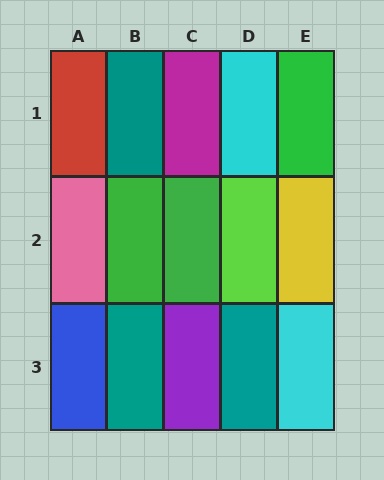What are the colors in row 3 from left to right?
Blue, teal, purple, teal, cyan.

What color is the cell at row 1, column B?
Teal.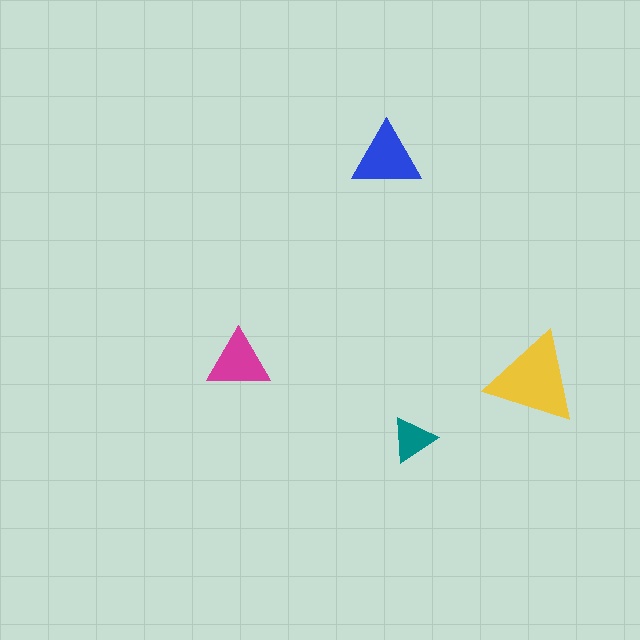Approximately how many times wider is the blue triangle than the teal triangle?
About 1.5 times wider.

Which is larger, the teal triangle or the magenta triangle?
The magenta one.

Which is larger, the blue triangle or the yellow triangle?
The yellow one.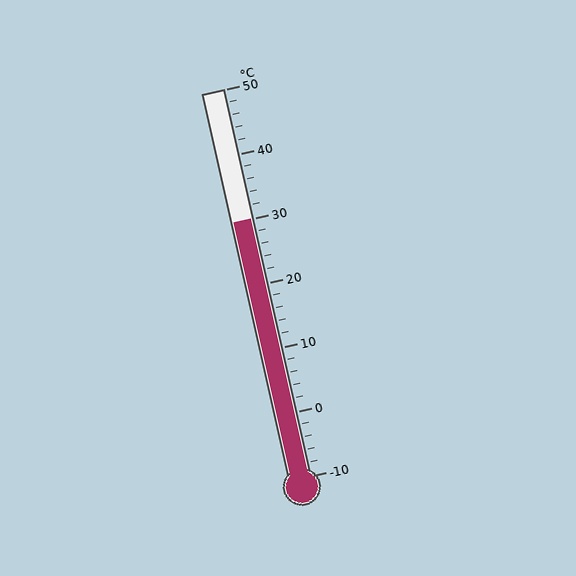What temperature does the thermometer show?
The thermometer shows approximately 30°C.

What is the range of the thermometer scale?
The thermometer scale ranges from -10°C to 50°C.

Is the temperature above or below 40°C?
The temperature is below 40°C.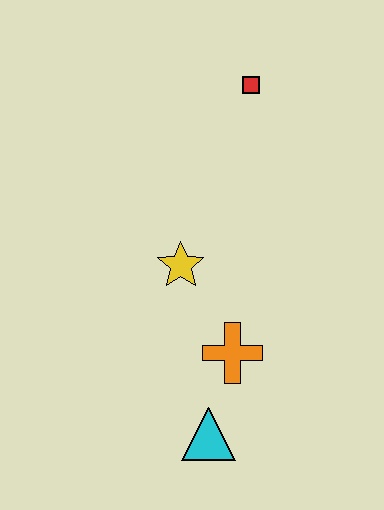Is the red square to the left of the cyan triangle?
No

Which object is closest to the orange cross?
The cyan triangle is closest to the orange cross.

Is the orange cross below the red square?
Yes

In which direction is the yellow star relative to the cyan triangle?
The yellow star is above the cyan triangle.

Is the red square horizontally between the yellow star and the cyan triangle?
No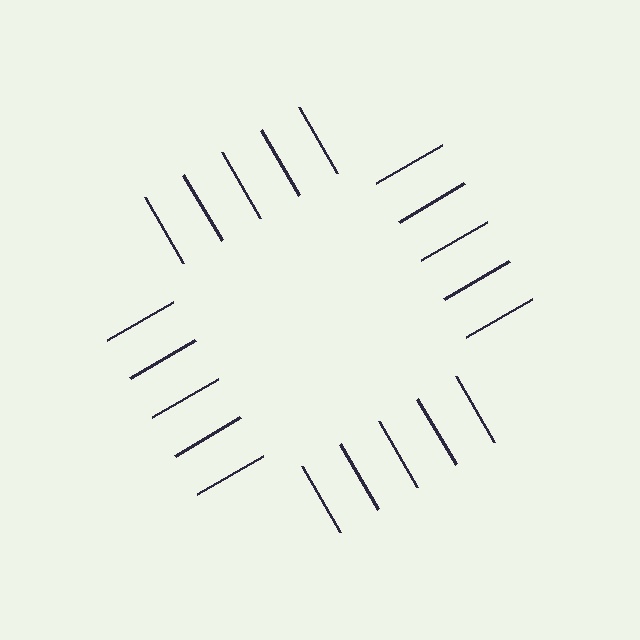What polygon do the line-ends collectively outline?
An illusory square — the line segments terminate on its edges but no continuous stroke is drawn.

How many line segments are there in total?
20 — 5 along each of the 4 edges.